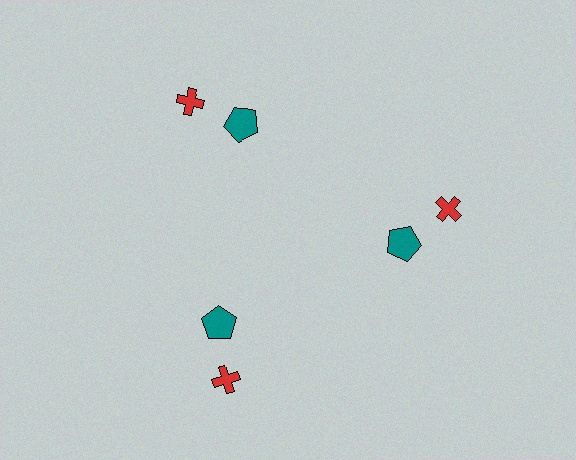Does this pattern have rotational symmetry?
Yes, this pattern has 3-fold rotational symmetry. It looks the same after rotating 120 degrees around the center.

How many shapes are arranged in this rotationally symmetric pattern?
There are 6 shapes, arranged in 3 groups of 2.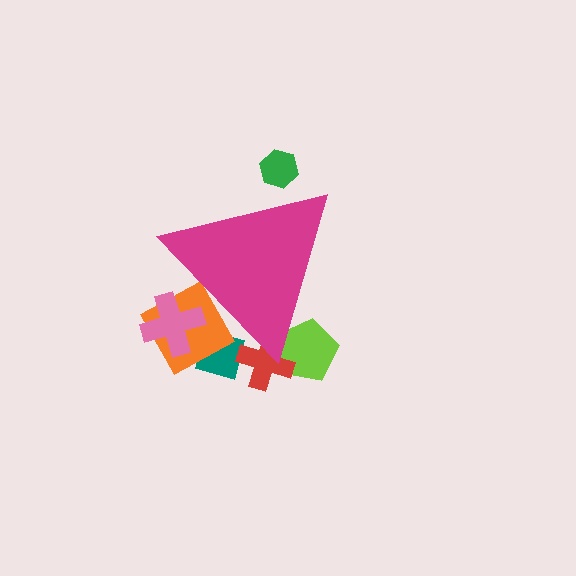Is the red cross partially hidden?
Yes, the red cross is partially hidden behind the magenta triangle.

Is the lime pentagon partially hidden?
Yes, the lime pentagon is partially hidden behind the magenta triangle.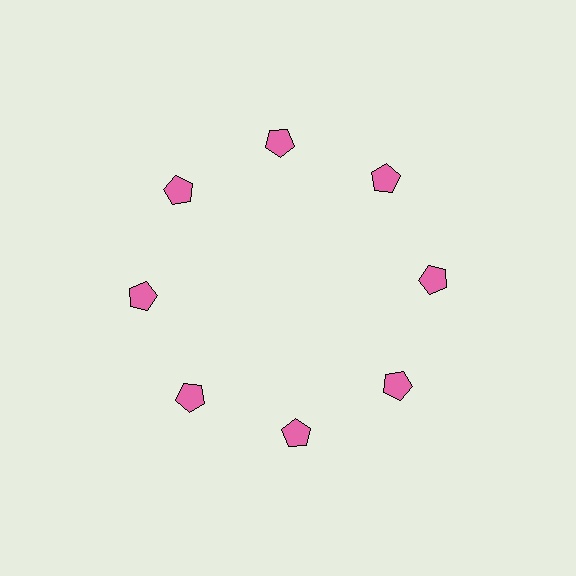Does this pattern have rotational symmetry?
Yes, this pattern has 8-fold rotational symmetry. It looks the same after rotating 45 degrees around the center.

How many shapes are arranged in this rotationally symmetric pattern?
There are 8 shapes, arranged in 8 groups of 1.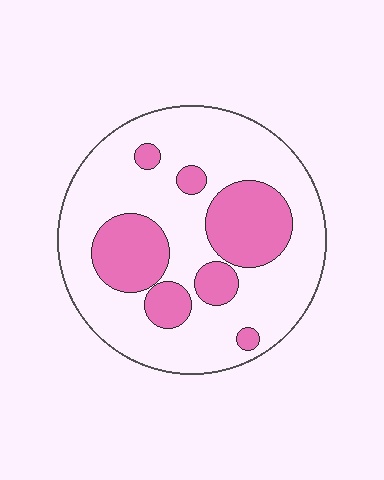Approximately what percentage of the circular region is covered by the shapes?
Approximately 30%.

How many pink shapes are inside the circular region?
7.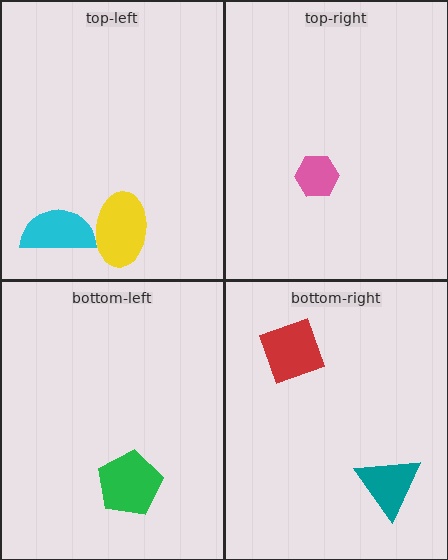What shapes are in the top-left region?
The yellow ellipse, the cyan semicircle.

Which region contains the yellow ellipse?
The top-left region.